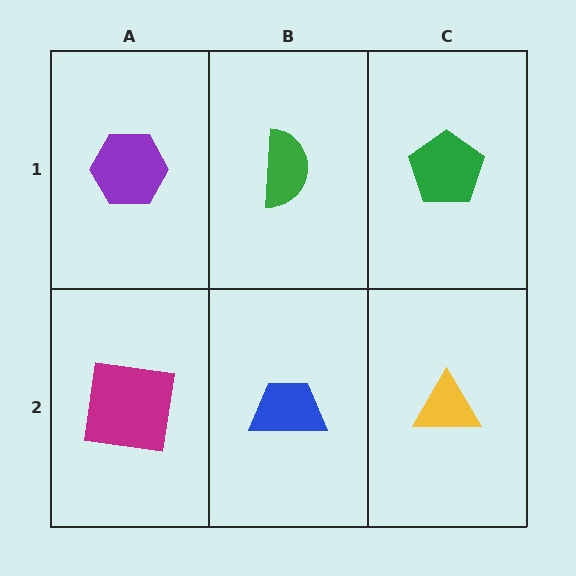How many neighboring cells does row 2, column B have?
3.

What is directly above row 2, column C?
A green pentagon.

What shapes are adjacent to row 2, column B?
A green semicircle (row 1, column B), a magenta square (row 2, column A), a yellow triangle (row 2, column C).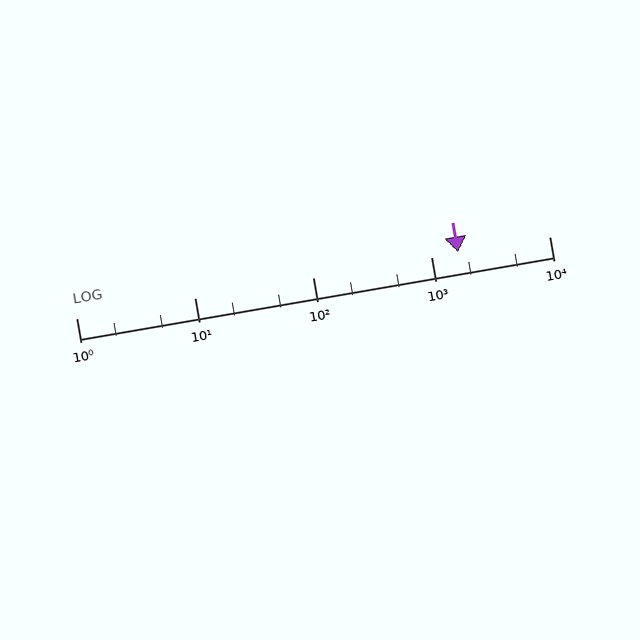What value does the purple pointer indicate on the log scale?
The pointer indicates approximately 1700.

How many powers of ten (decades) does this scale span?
The scale spans 4 decades, from 1 to 10000.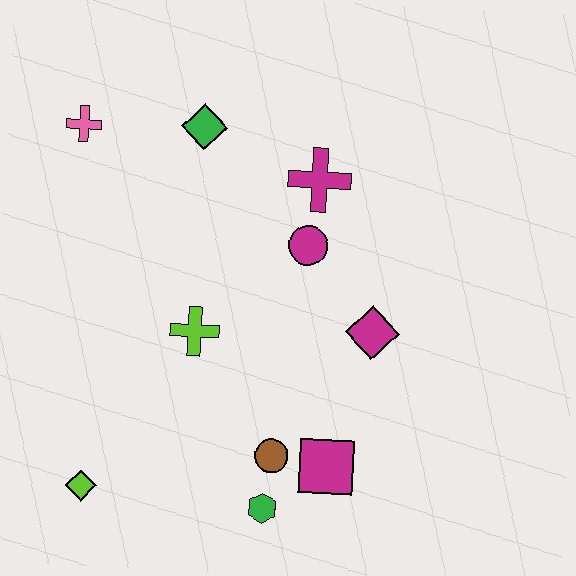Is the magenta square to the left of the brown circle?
No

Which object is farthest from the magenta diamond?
The pink cross is farthest from the magenta diamond.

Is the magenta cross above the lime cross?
Yes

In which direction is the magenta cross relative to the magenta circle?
The magenta cross is above the magenta circle.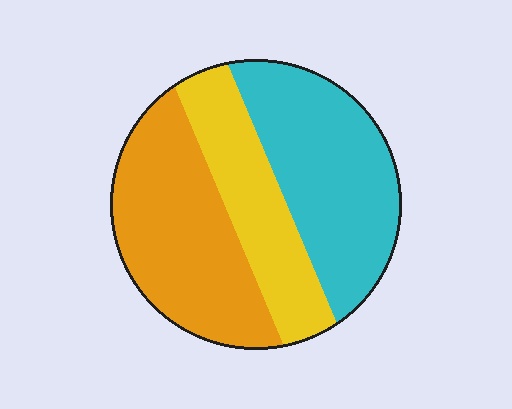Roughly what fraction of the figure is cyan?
Cyan covers roughly 40% of the figure.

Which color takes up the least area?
Yellow, at roughly 25%.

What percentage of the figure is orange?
Orange takes up about three eighths (3/8) of the figure.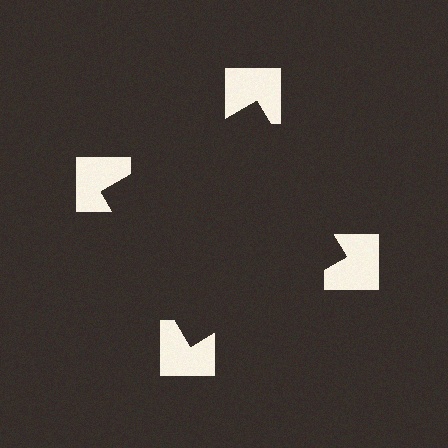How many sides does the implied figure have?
4 sides.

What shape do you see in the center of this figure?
An illusory square — its edges are inferred from the aligned wedge cuts in the notched squares, not physically drawn.